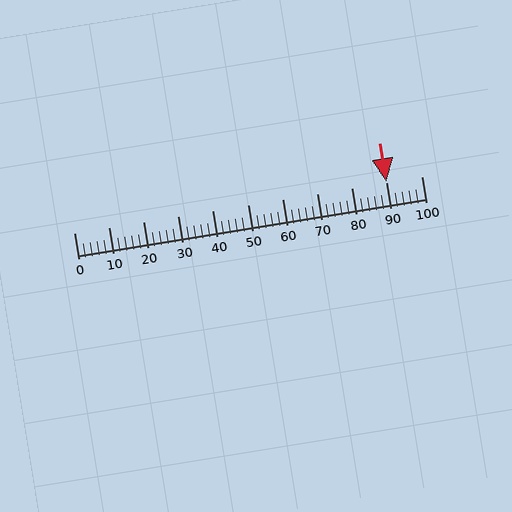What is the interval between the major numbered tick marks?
The major tick marks are spaced 10 units apart.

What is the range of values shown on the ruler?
The ruler shows values from 0 to 100.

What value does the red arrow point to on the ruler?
The red arrow points to approximately 90.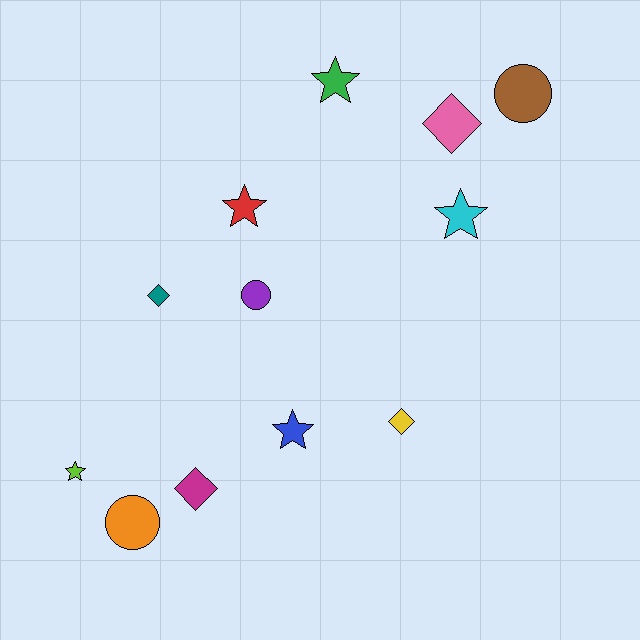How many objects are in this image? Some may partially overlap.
There are 12 objects.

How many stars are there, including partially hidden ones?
There are 5 stars.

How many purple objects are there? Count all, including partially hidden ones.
There is 1 purple object.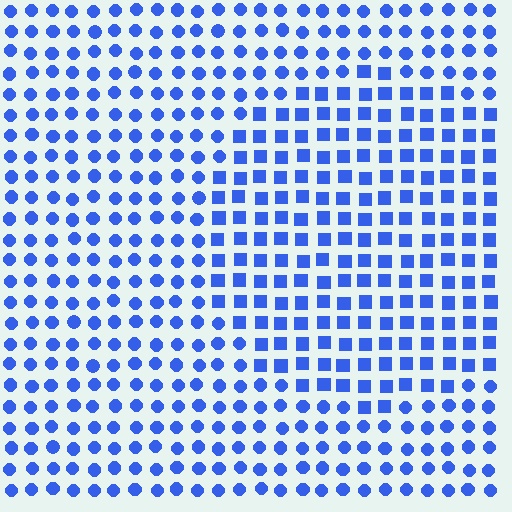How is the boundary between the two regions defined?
The boundary is defined by a change in element shape: squares inside vs. circles outside. All elements share the same color and spacing.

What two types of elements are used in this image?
The image uses squares inside the circle region and circles outside it.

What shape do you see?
I see a circle.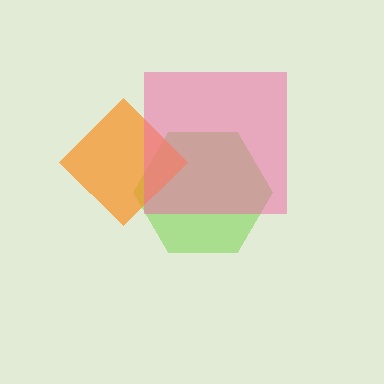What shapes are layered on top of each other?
The layered shapes are: a lime hexagon, an orange diamond, a pink square.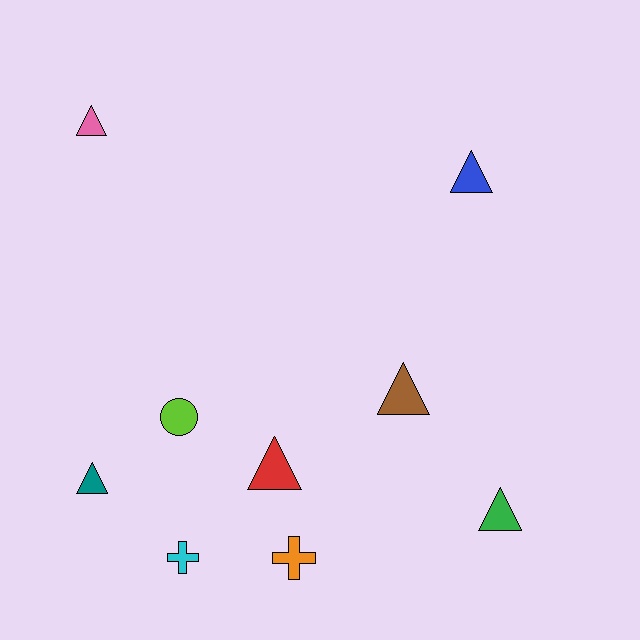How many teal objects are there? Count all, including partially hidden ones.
There is 1 teal object.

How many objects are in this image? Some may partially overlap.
There are 9 objects.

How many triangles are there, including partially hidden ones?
There are 6 triangles.